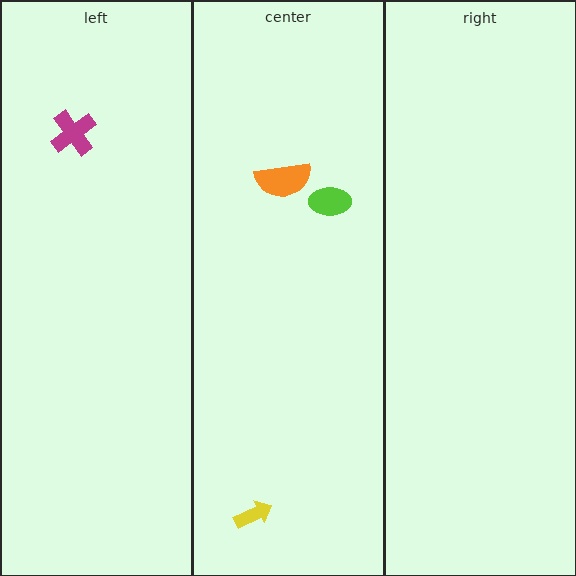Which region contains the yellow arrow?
The center region.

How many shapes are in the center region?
3.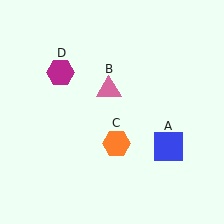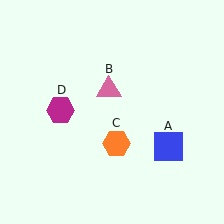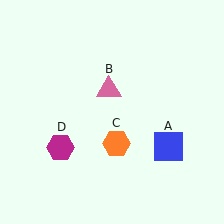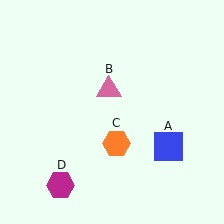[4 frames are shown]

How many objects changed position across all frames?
1 object changed position: magenta hexagon (object D).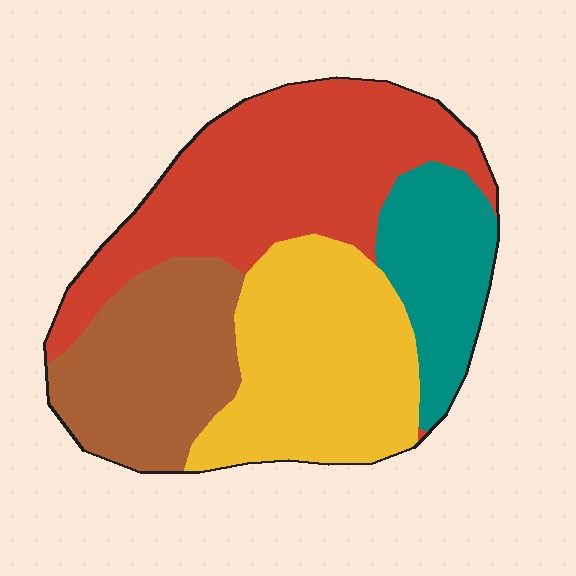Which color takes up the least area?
Teal, at roughly 15%.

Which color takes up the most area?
Red, at roughly 35%.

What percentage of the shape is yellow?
Yellow covers roughly 30% of the shape.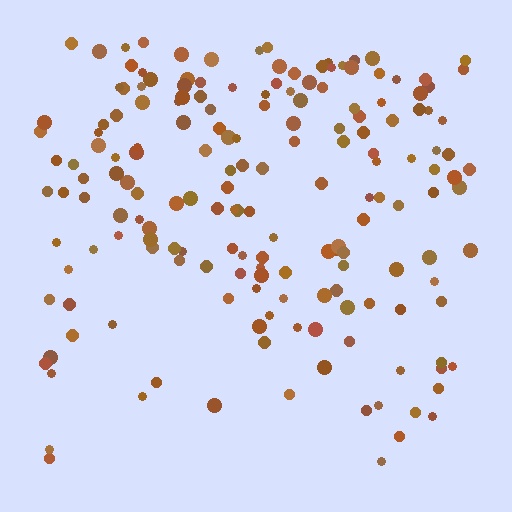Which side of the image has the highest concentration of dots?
The top.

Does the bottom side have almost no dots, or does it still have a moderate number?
Still a moderate number, just noticeably fewer than the top.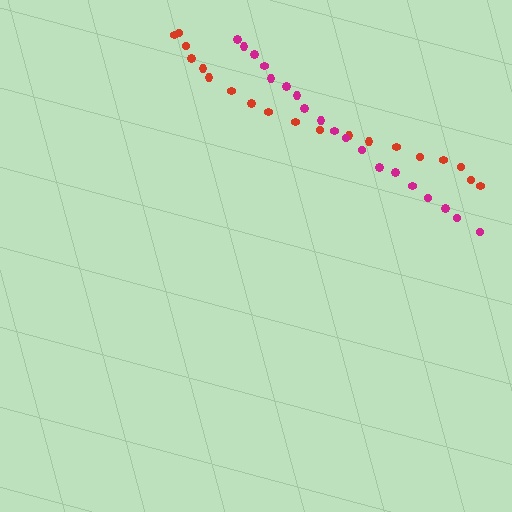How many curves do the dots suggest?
There are 2 distinct paths.